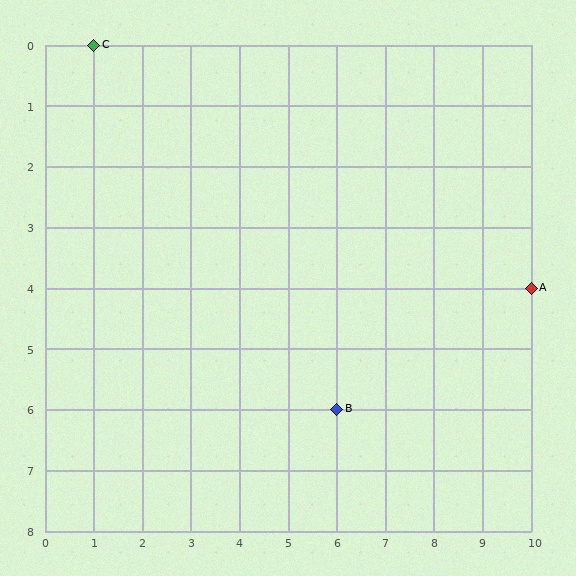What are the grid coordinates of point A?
Point A is at grid coordinates (10, 4).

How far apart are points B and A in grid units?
Points B and A are 4 columns and 2 rows apart (about 4.5 grid units diagonally).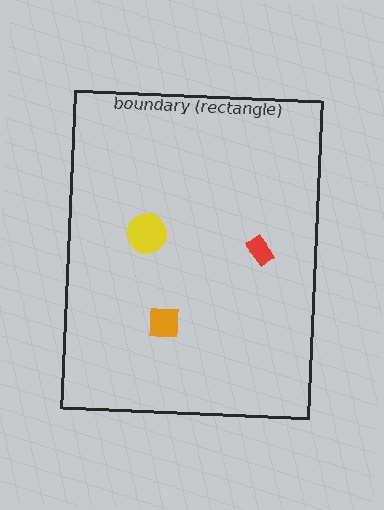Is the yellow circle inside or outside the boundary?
Inside.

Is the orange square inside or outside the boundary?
Inside.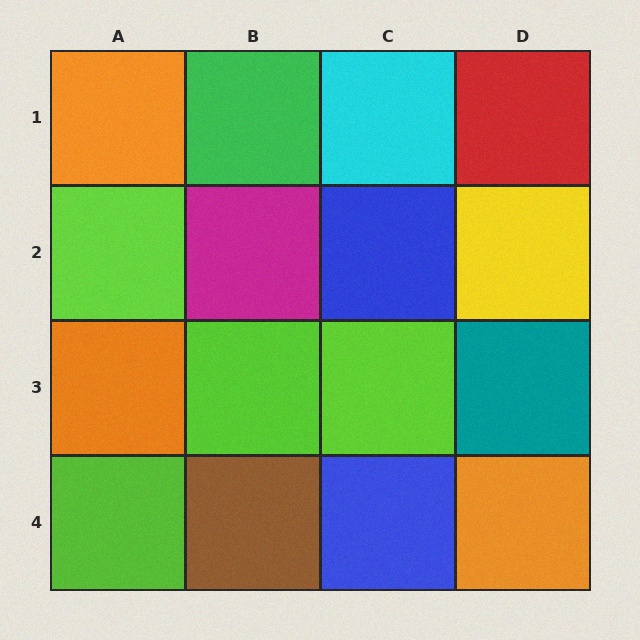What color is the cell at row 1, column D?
Red.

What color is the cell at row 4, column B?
Brown.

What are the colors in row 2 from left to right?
Lime, magenta, blue, yellow.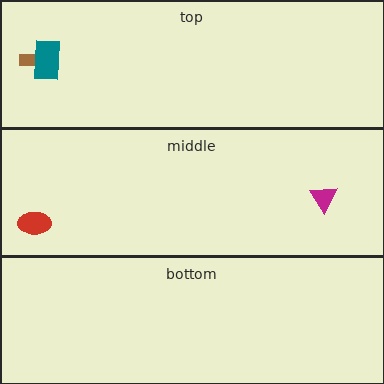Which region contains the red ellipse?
The middle region.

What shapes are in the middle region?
The red ellipse, the magenta triangle.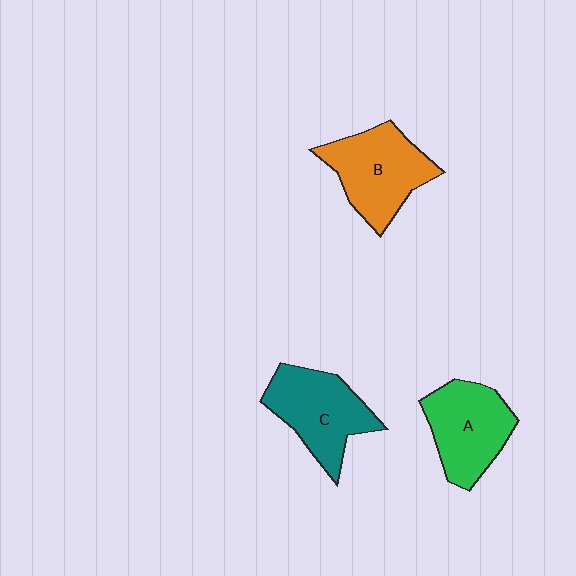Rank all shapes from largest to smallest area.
From largest to smallest: B (orange), C (teal), A (green).